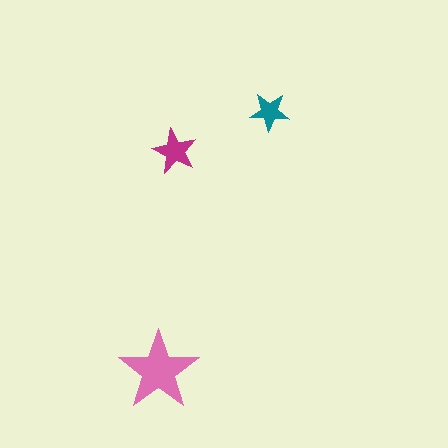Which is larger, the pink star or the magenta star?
The pink one.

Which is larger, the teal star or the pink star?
The pink one.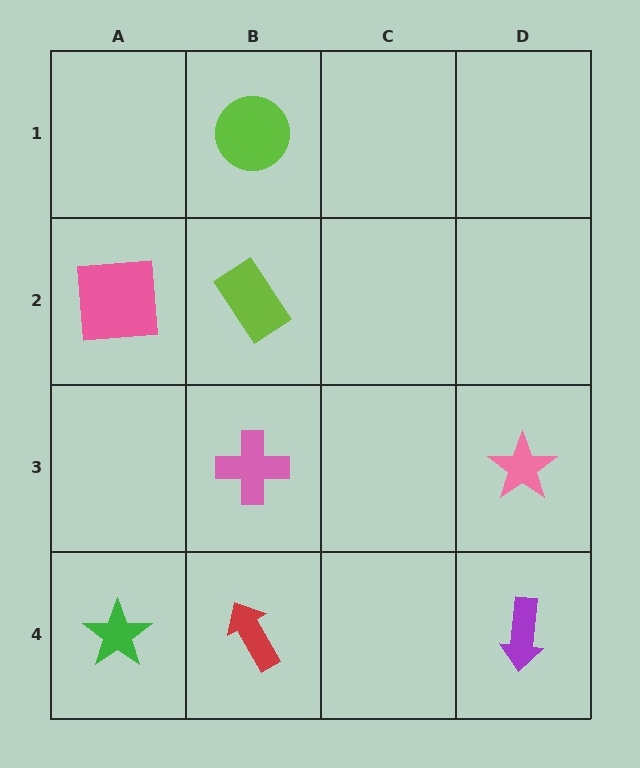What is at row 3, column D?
A pink star.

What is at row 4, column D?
A purple arrow.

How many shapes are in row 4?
3 shapes.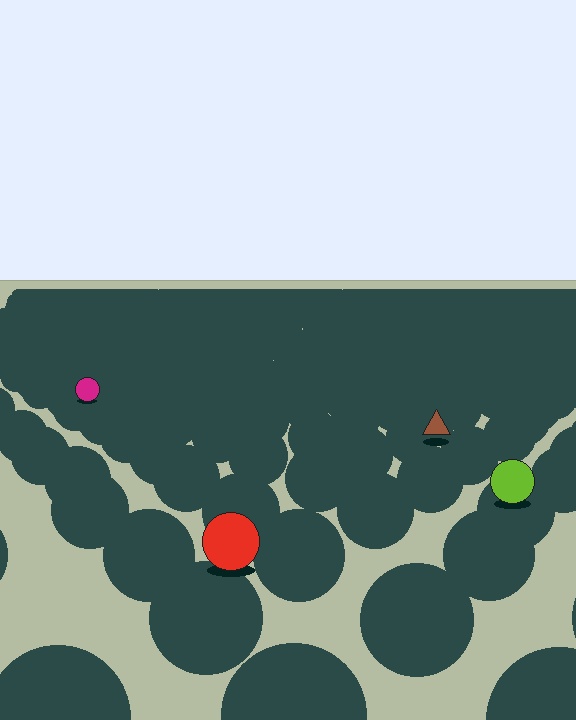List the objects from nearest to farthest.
From nearest to farthest: the red circle, the lime circle, the brown triangle, the magenta circle.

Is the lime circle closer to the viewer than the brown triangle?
Yes. The lime circle is closer — you can tell from the texture gradient: the ground texture is coarser near it.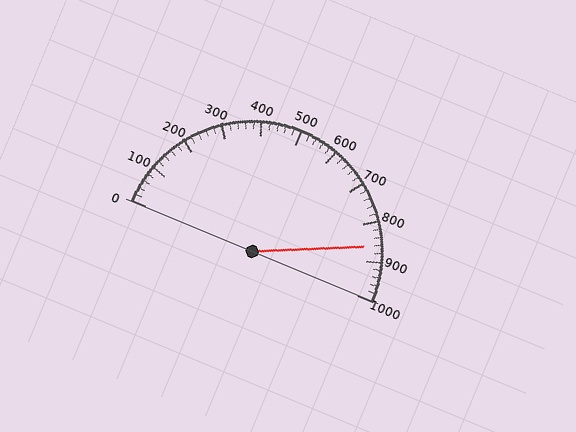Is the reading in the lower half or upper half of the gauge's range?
The reading is in the upper half of the range (0 to 1000).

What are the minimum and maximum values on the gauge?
The gauge ranges from 0 to 1000.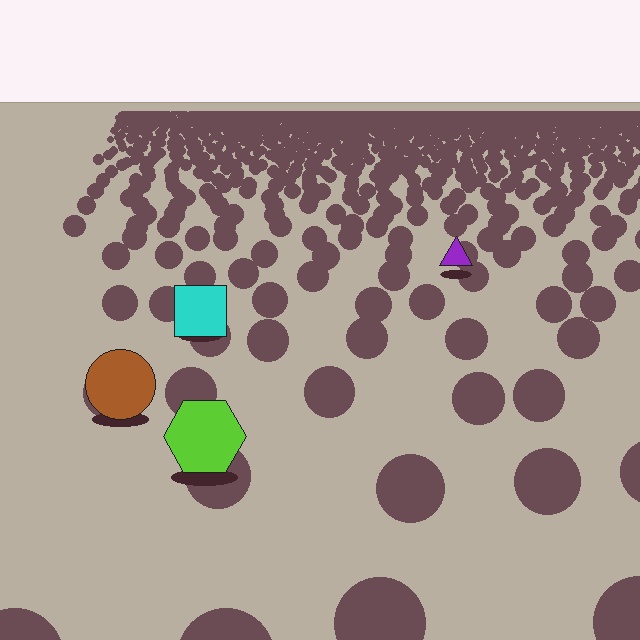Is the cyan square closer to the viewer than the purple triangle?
Yes. The cyan square is closer — you can tell from the texture gradient: the ground texture is coarser near it.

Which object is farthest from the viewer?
The purple triangle is farthest from the viewer. It appears smaller and the ground texture around it is denser.